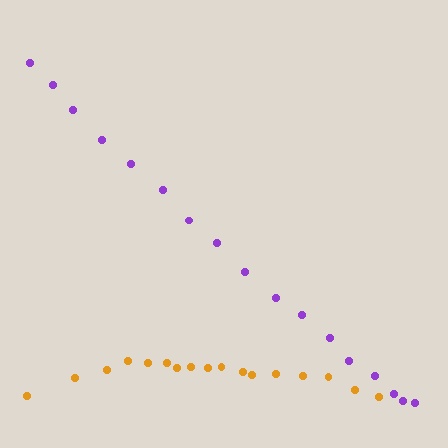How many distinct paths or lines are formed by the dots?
There are 2 distinct paths.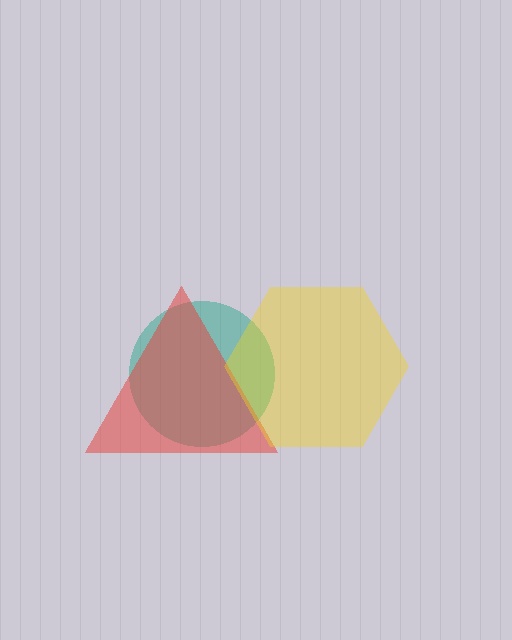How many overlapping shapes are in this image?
There are 3 overlapping shapes in the image.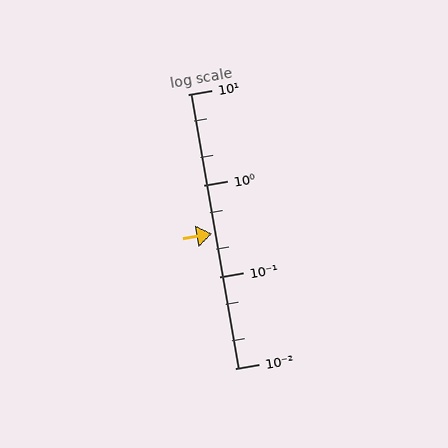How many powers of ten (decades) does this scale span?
The scale spans 3 decades, from 0.01 to 10.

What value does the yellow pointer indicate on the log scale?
The pointer indicates approximately 0.3.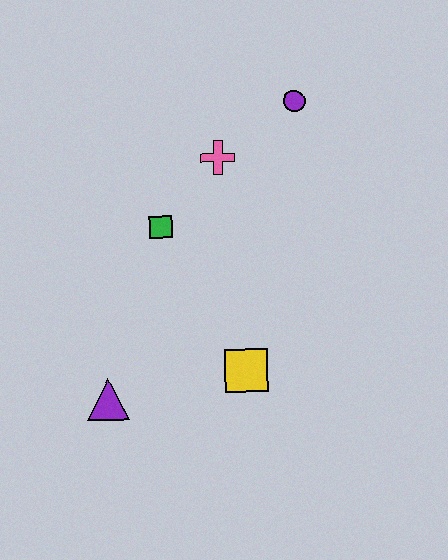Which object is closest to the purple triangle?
The yellow square is closest to the purple triangle.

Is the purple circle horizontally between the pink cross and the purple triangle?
No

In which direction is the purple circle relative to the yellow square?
The purple circle is above the yellow square.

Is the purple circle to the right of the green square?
Yes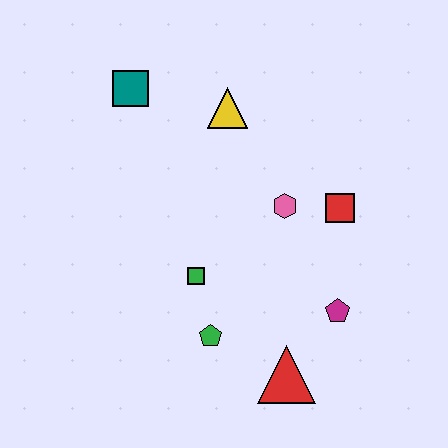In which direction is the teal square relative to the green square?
The teal square is above the green square.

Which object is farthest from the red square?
The teal square is farthest from the red square.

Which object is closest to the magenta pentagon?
The red triangle is closest to the magenta pentagon.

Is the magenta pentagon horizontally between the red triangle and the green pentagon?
No